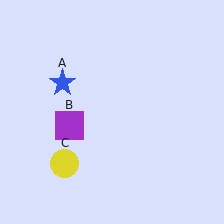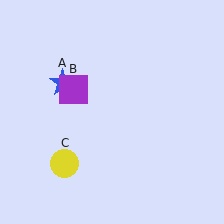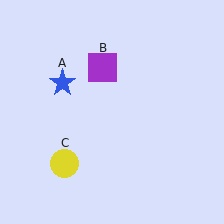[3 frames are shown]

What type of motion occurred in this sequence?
The purple square (object B) rotated clockwise around the center of the scene.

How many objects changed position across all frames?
1 object changed position: purple square (object B).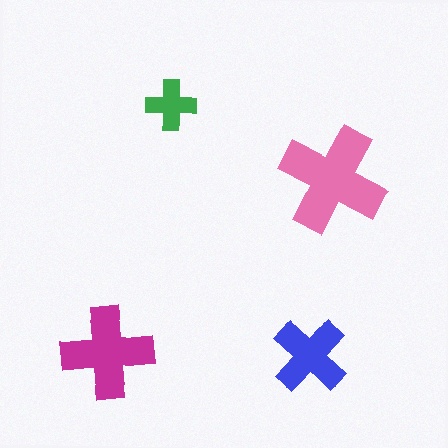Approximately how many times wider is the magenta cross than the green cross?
About 2 times wider.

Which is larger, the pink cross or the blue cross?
The pink one.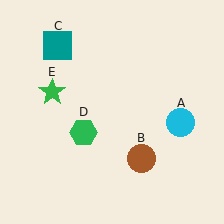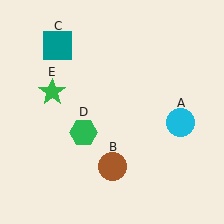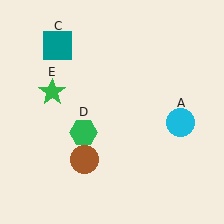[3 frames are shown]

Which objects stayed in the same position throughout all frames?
Cyan circle (object A) and teal square (object C) and green hexagon (object D) and green star (object E) remained stationary.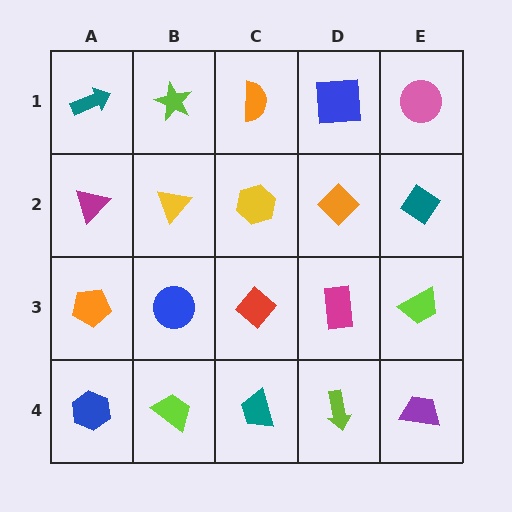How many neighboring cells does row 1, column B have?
3.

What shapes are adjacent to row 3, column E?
A teal diamond (row 2, column E), a purple trapezoid (row 4, column E), a magenta rectangle (row 3, column D).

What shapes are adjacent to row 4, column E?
A lime trapezoid (row 3, column E), a lime arrow (row 4, column D).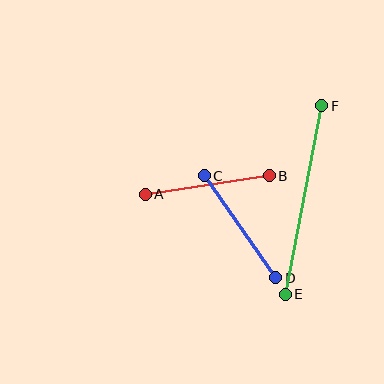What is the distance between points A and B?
The distance is approximately 125 pixels.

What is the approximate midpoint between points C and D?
The midpoint is at approximately (240, 227) pixels.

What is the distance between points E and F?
The distance is approximately 192 pixels.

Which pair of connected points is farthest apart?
Points E and F are farthest apart.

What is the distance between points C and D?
The distance is approximately 125 pixels.